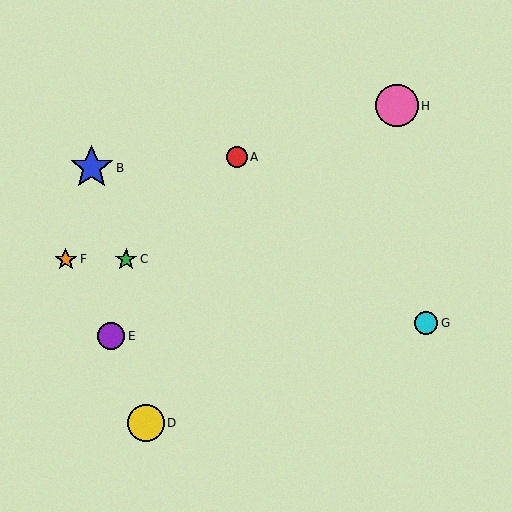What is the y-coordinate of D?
Object D is at y≈423.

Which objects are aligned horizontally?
Objects C, F are aligned horizontally.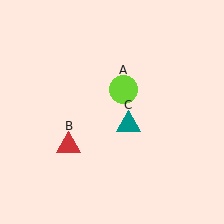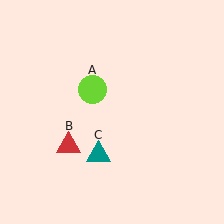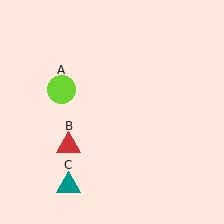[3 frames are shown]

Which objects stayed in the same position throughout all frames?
Red triangle (object B) remained stationary.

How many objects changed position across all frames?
2 objects changed position: lime circle (object A), teal triangle (object C).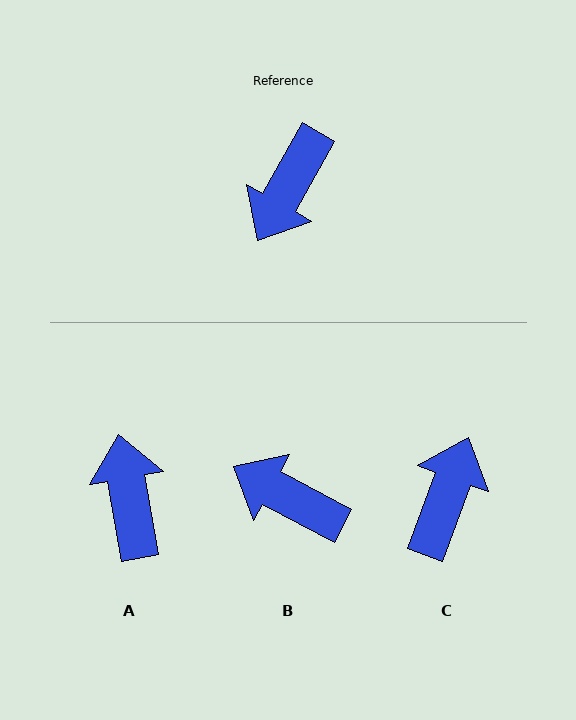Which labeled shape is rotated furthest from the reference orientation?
C, about 171 degrees away.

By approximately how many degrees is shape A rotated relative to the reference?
Approximately 141 degrees clockwise.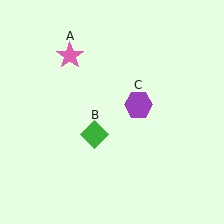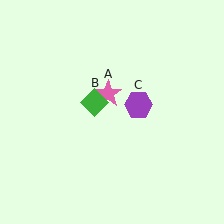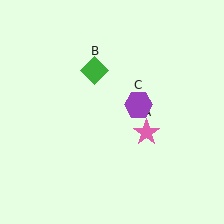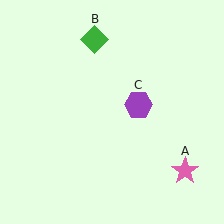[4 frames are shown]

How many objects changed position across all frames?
2 objects changed position: pink star (object A), green diamond (object B).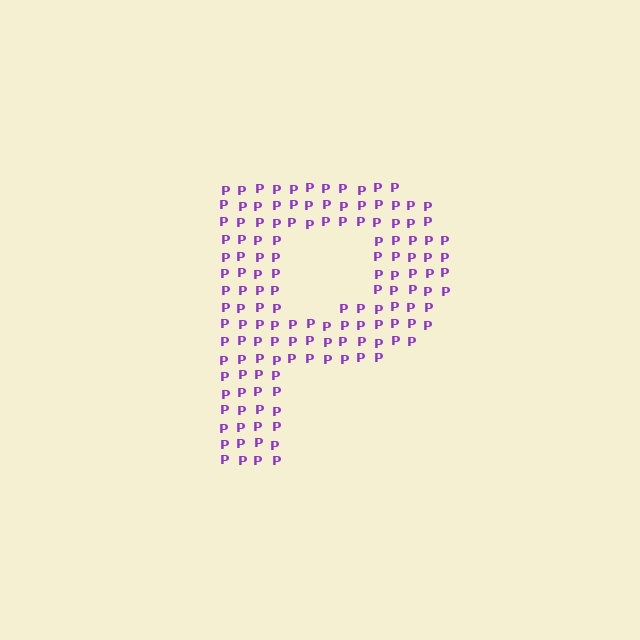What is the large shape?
The large shape is the letter P.